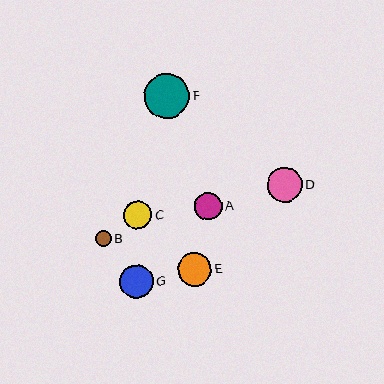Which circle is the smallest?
Circle B is the smallest with a size of approximately 16 pixels.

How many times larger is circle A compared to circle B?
Circle A is approximately 1.8 times the size of circle B.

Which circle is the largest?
Circle F is the largest with a size of approximately 45 pixels.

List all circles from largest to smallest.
From largest to smallest: F, D, G, E, C, A, B.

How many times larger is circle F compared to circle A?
Circle F is approximately 1.6 times the size of circle A.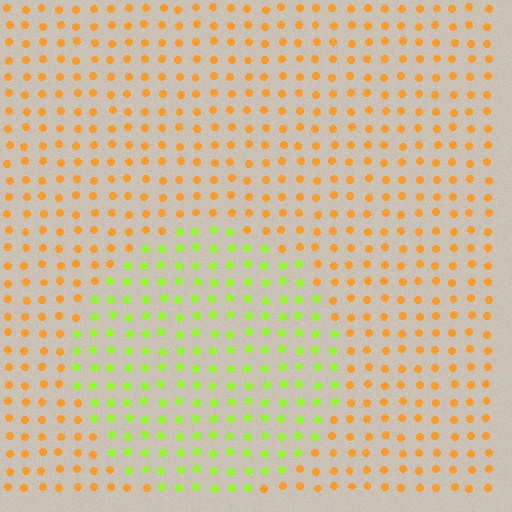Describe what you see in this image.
The image is filled with small orange elements in a uniform arrangement. A circle-shaped region is visible where the elements are tinted to a slightly different hue, forming a subtle color boundary.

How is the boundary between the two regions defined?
The boundary is defined purely by a slight shift in hue (about 58 degrees). Spacing, size, and orientation are identical on both sides.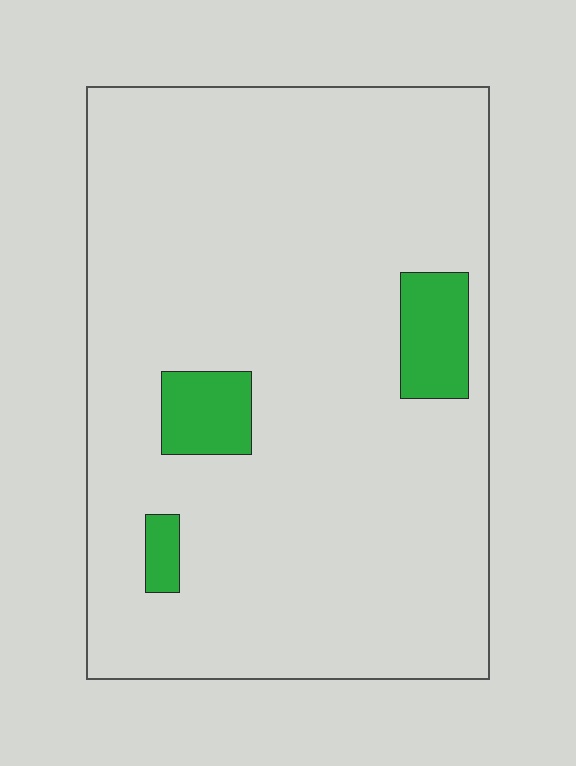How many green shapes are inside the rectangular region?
3.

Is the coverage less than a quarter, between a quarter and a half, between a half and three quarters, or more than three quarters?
Less than a quarter.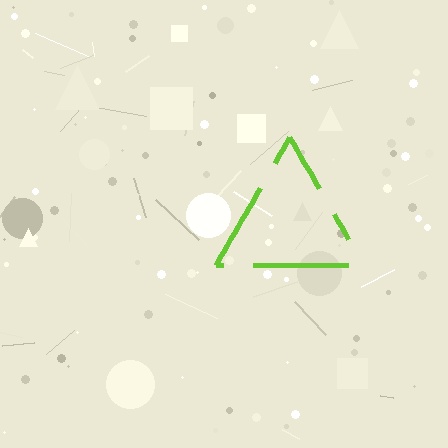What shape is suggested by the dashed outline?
The dashed outline suggests a triangle.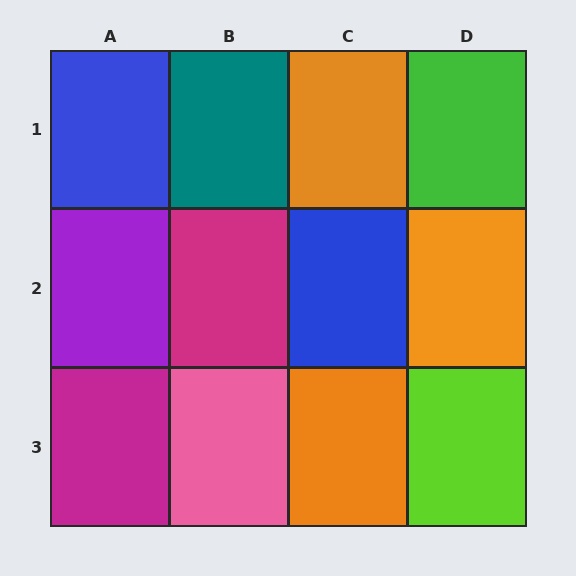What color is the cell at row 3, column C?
Orange.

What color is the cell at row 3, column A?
Magenta.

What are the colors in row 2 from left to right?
Purple, magenta, blue, orange.